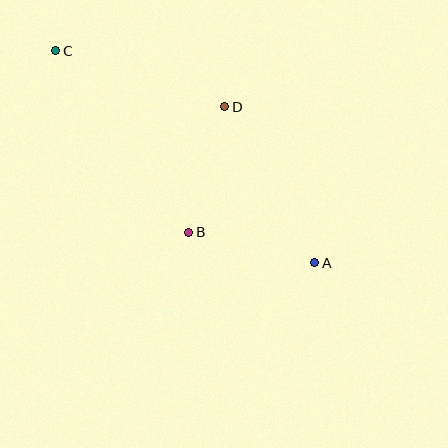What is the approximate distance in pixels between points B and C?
The distance between B and C is approximately 225 pixels.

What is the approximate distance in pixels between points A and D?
The distance between A and D is approximately 180 pixels.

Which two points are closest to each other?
Points A and B are closest to each other.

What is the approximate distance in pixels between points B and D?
The distance between B and D is approximately 130 pixels.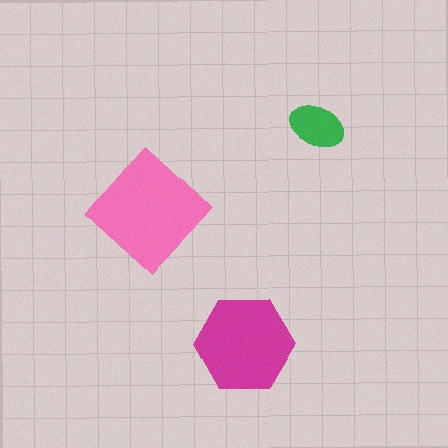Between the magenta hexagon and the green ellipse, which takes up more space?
The magenta hexagon.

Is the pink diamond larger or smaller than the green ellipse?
Larger.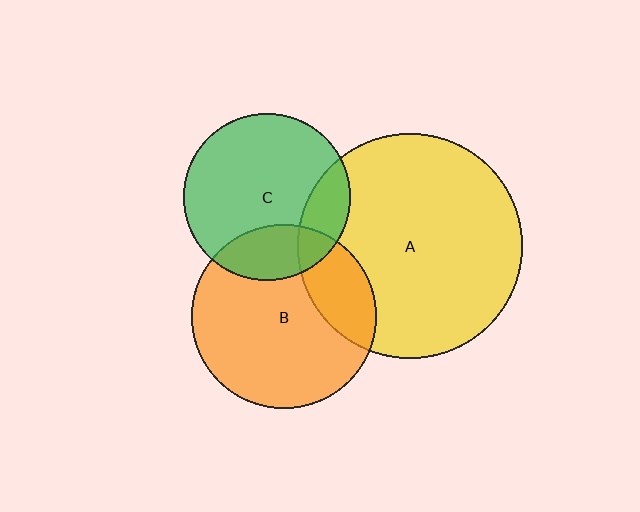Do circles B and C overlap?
Yes.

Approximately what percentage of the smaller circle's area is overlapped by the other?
Approximately 20%.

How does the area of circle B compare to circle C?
Approximately 1.2 times.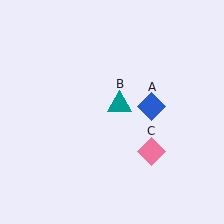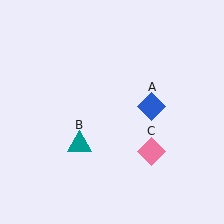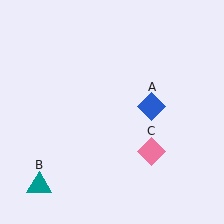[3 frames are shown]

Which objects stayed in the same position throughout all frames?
Blue diamond (object A) and pink diamond (object C) remained stationary.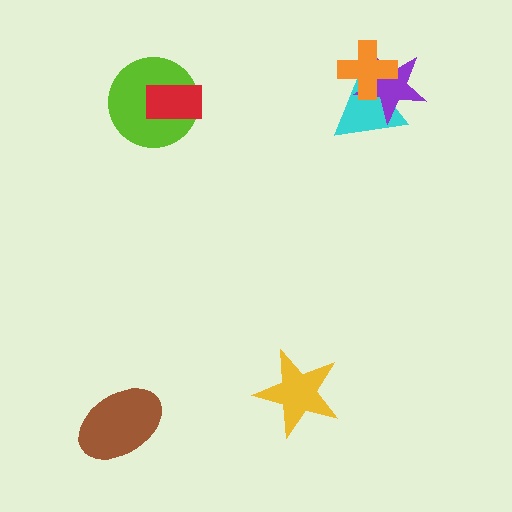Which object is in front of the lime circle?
The red rectangle is in front of the lime circle.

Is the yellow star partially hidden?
No, no other shape covers it.